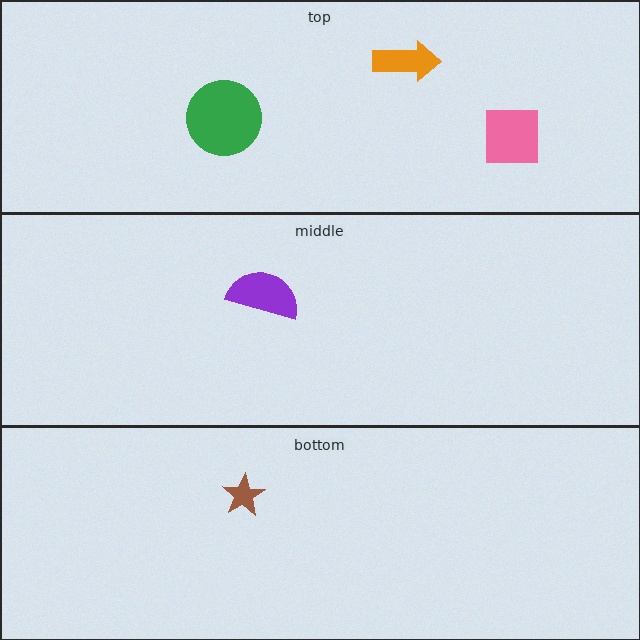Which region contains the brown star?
The bottom region.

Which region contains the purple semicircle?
The middle region.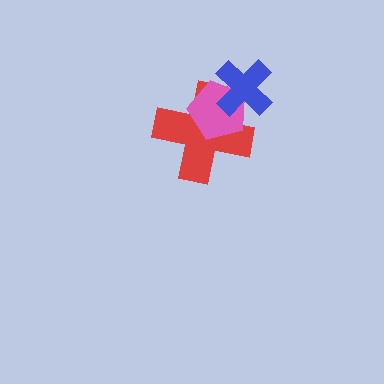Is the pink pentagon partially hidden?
Yes, it is partially covered by another shape.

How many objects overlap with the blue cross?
2 objects overlap with the blue cross.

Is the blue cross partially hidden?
No, no other shape covers it.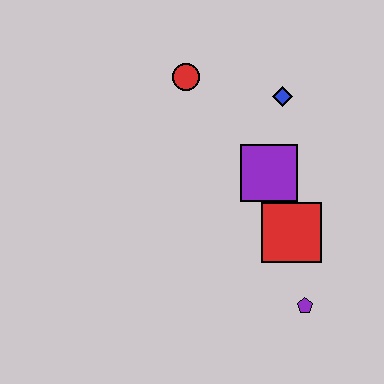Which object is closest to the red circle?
The blue diamond is closest to the red circle.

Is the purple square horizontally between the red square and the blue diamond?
No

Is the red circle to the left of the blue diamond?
Yes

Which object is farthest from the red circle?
The purple pentagon is farthest from the red circle.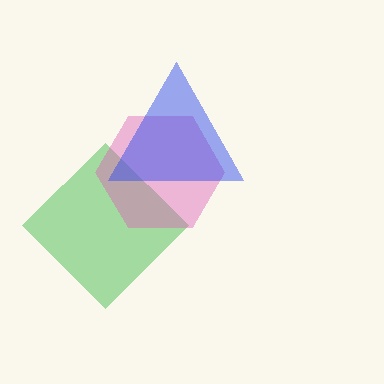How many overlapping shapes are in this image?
There are 3 overlapping shapes in the image.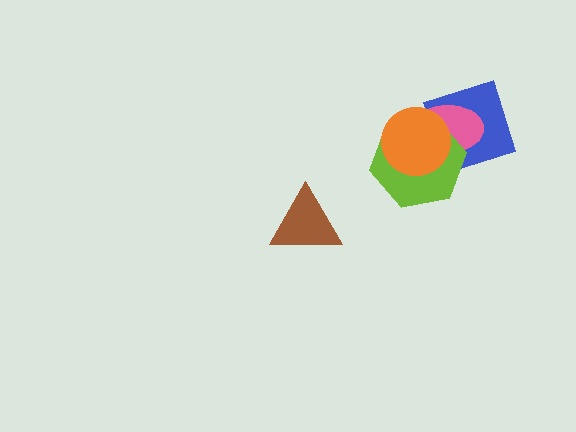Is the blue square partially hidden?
Yes, it is partially covered by another shape.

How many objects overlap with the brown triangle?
0 objects overlap with the brown triangle.